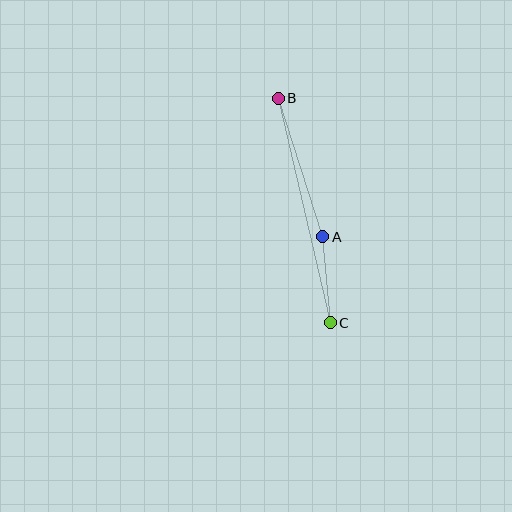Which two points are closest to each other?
Points A and C are closest to each other.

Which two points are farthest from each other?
Points B and C are farthest from each other.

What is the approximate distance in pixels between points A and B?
The distance between A and B is approximately 146 pixels.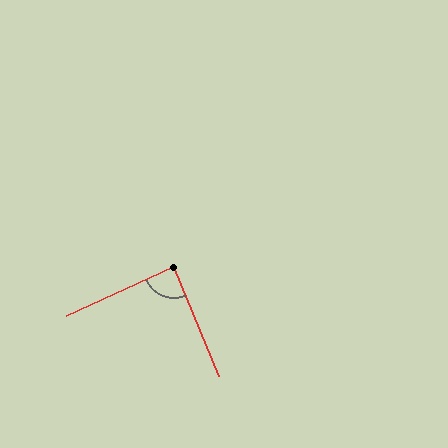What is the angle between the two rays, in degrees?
Approximately 88 degrees.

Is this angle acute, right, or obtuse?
It is approximately a right angle.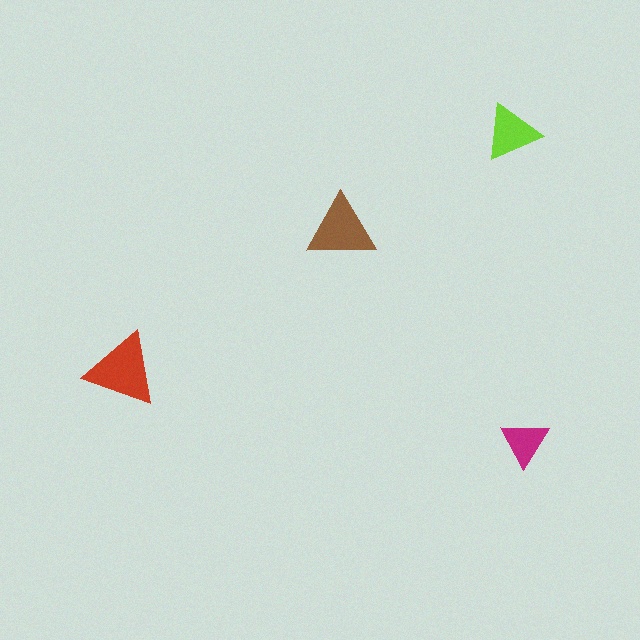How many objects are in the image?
There are 4 objects in the image.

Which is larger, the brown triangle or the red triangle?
The red one.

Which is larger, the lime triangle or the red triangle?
The red one.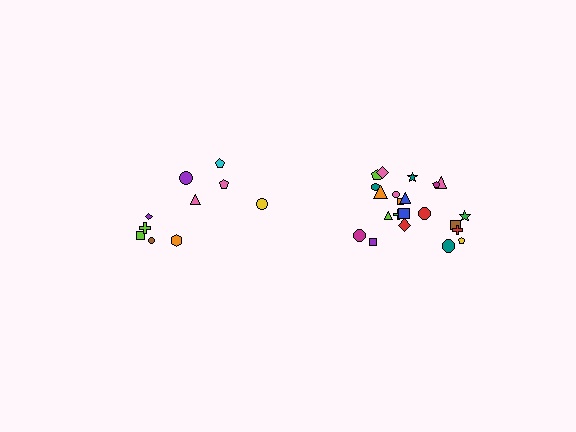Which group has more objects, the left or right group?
The right group.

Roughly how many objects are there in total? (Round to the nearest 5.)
Roughly 30 objects in total.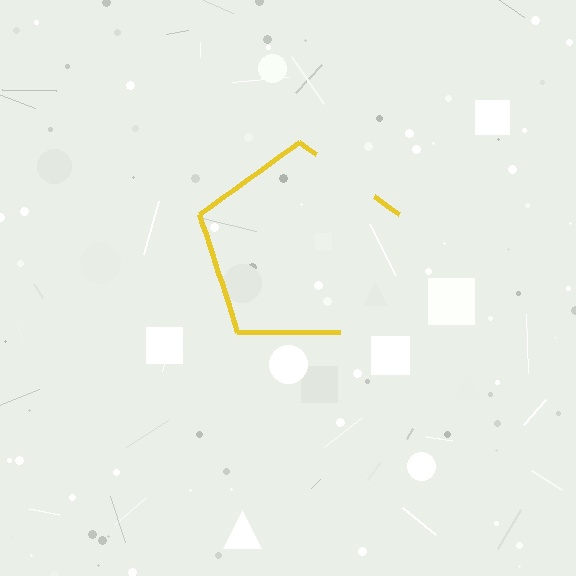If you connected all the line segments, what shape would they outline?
They would outline a pentagon.